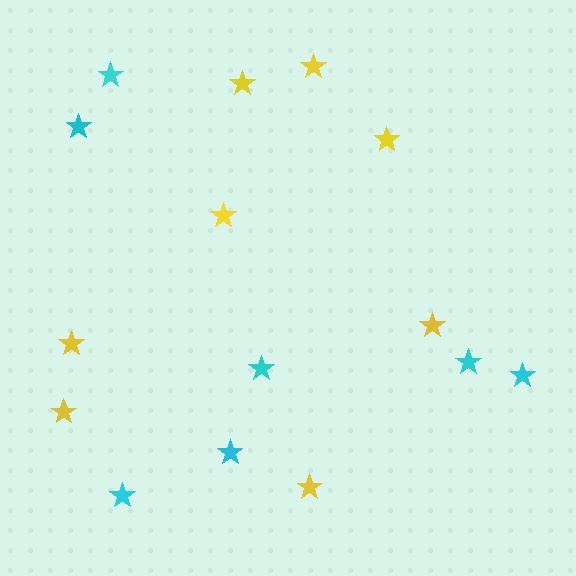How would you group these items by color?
There are 2 groups: one group of cyan stars (7) and one group of yellow stars (8).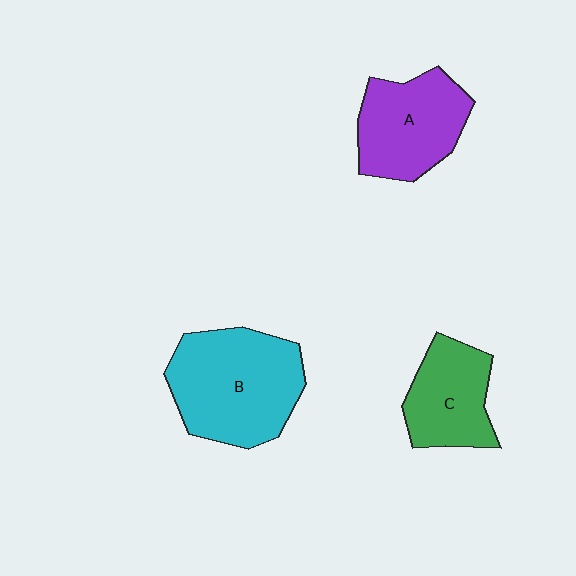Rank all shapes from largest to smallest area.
From largest to smallest: B (cyan), A (purple), C (green).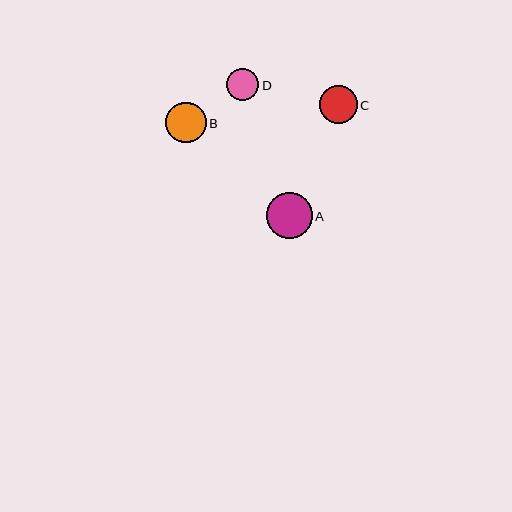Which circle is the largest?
Circle A is the largest with a size of approximately 46 pixels.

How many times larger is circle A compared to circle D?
Circle A is approximately 1.4 times the size of circle D.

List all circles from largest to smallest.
From largest to smallest: A, B, C, D.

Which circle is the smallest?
Circle D is the smallest with a size of approximately 32 pixels.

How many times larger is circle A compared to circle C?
Circle A is approximately 1.2 times the size of circle C.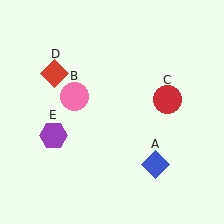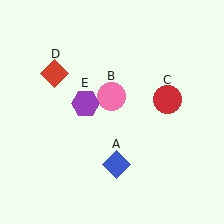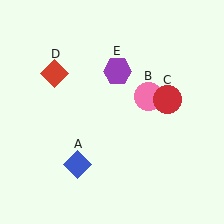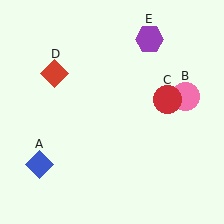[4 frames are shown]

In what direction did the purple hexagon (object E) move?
The purple hexagon (object E) moved up and to the right.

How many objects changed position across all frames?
3 objects changed position: blue diamond (object A), pink circle (object B), purple hexagon (object E).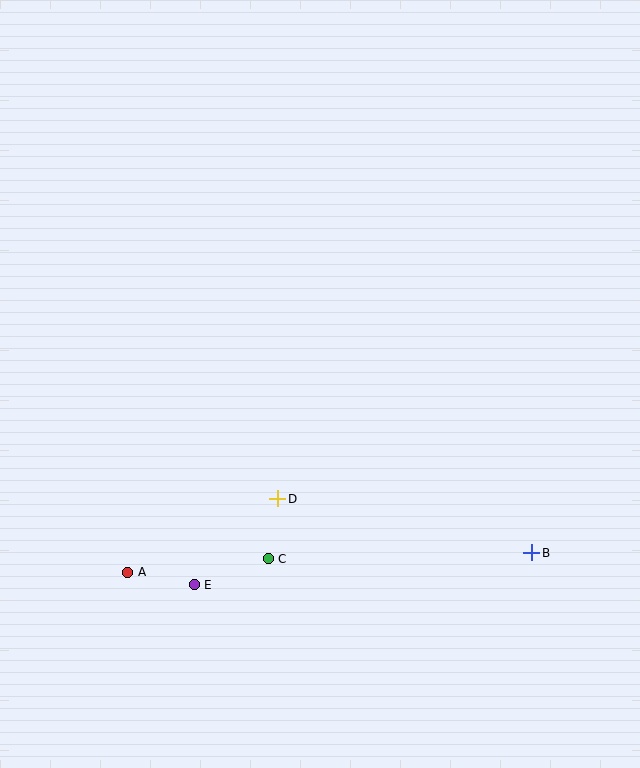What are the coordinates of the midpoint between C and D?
The midpoint between C and D is at (273, 529).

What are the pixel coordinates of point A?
Point A is at (128, 572).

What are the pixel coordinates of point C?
Point C is at (268, 559).